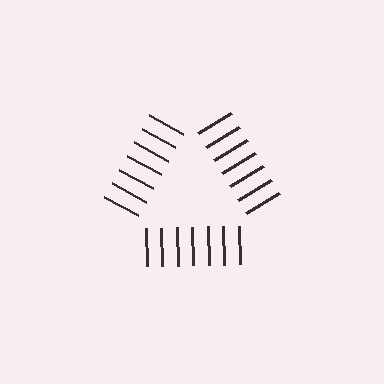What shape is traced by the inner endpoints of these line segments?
An illusory triangle — the line segments terminate on its edges but no continuous stroke is drawn.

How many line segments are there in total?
21 — 7 along each of the 3 edges.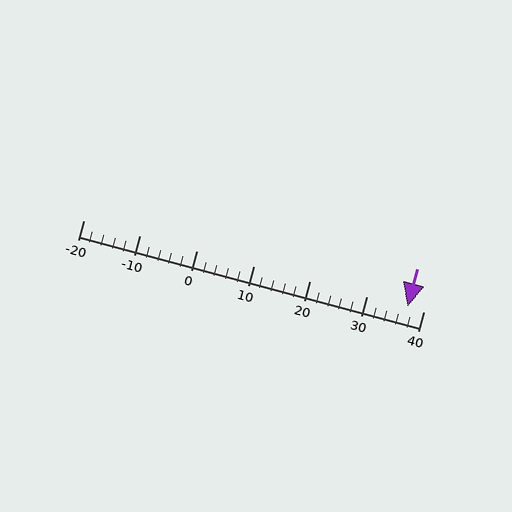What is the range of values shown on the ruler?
The ruler shows values from -20 to 40.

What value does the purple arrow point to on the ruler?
The purple arrow points to approximately 37.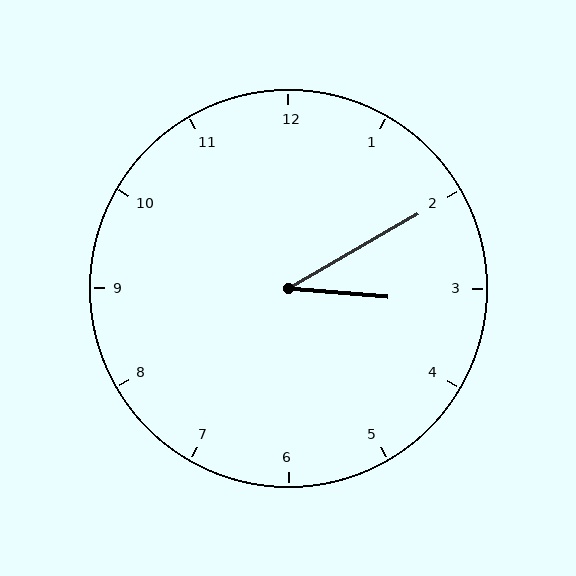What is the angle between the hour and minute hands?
Approximately 35 degrees.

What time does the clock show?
3:10.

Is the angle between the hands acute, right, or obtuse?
It is acute.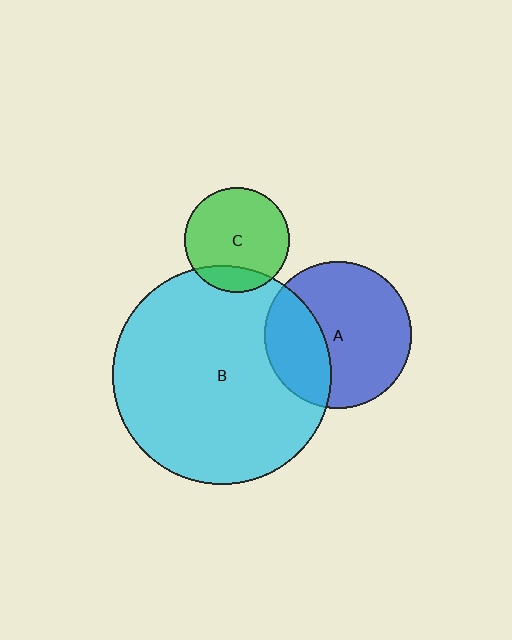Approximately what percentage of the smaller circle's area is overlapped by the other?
Approximately 35%.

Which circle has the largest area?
Circle B (cyan).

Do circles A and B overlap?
Yes.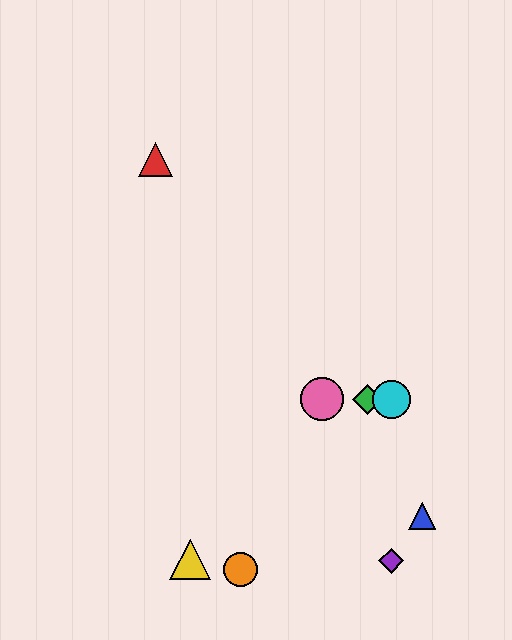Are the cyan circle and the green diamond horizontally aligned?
Yes, both are at y≈399.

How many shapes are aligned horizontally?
3 shapes (the green diamond, the cyan circle, the pink circle) are aligned horizontally.